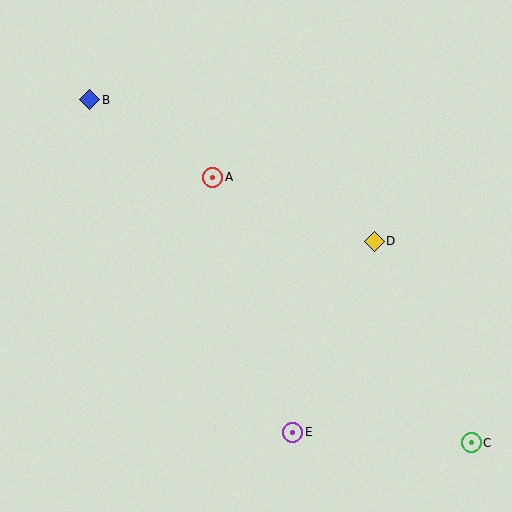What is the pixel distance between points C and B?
The distance between C and B is 513 pixels.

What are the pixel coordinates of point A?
Point A is at (213, 177).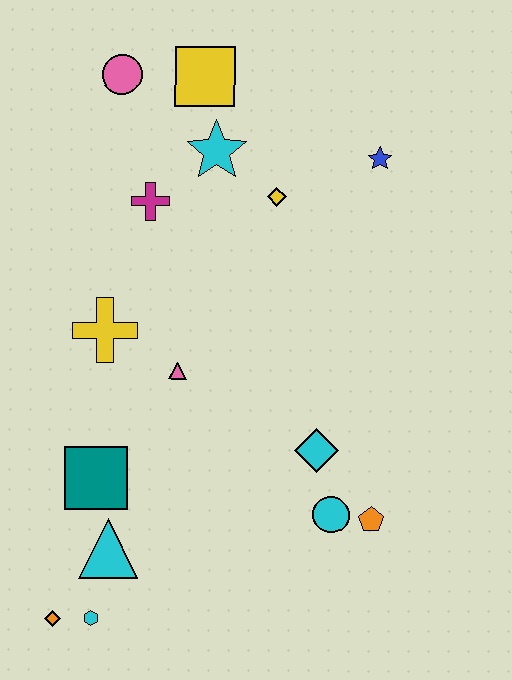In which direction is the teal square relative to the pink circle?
The teal square is below the pink circle.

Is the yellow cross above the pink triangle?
Yes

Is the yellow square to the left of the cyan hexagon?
No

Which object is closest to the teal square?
The cyan triangle is closest to the teal square.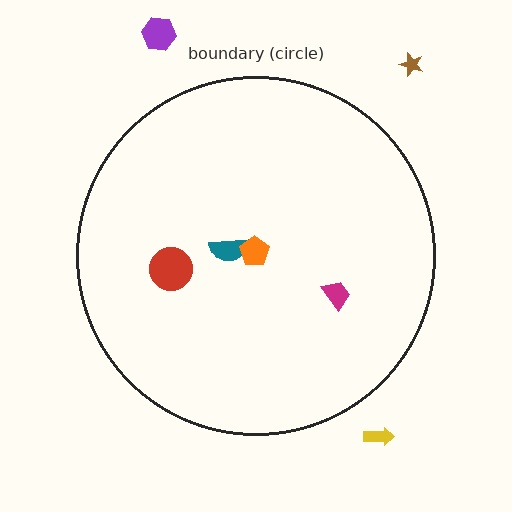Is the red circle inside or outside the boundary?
Inside.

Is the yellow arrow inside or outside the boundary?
Outside.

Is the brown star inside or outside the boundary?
Outside.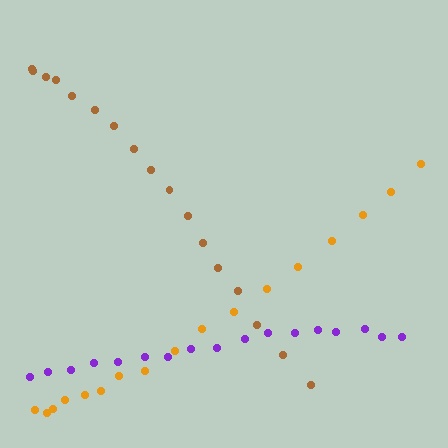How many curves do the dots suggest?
There are 3 distinct paths.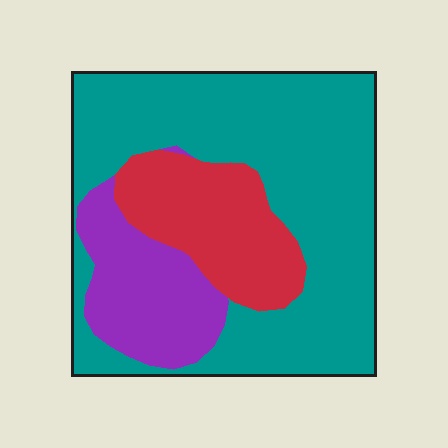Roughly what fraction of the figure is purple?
Purple takes up about one sixth (1/6) of the figure.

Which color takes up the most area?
Teal, at roughly 60%.